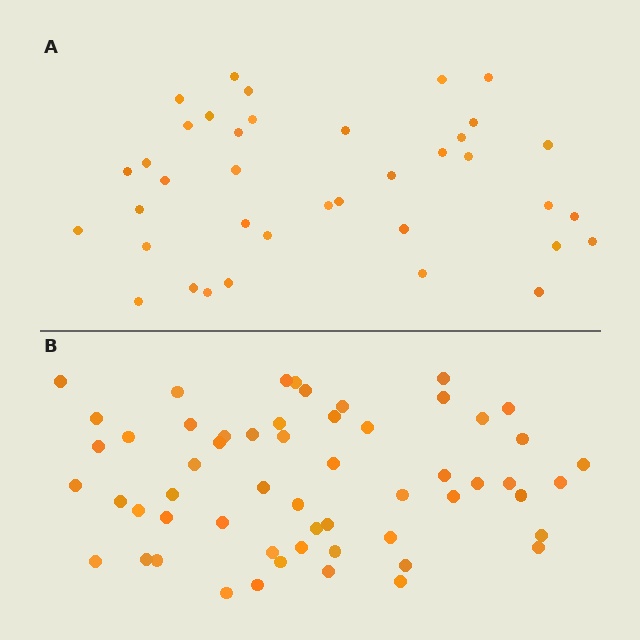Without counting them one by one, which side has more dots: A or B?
Region B (the bottom region) has more dots.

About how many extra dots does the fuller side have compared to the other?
Region B has approximately 20 more dots than region A.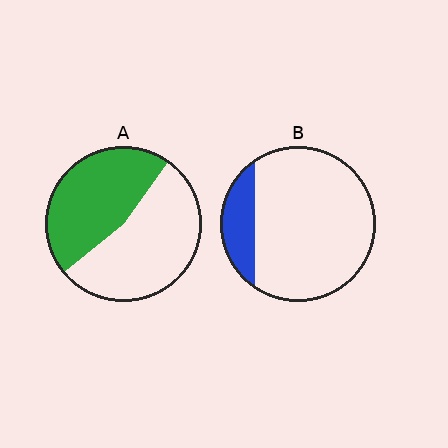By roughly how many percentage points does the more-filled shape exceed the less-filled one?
By roughly 30 percentage points (A over B).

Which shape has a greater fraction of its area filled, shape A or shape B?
Shape A.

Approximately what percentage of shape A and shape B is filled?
A is approximately 45% and B is approximately 15%.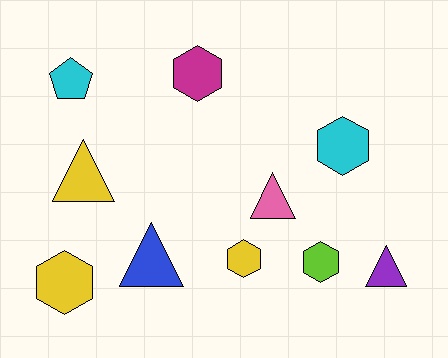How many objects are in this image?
There are 10 objects.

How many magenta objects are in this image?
There is 1 magenta object.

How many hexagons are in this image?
There are 5 hexagons.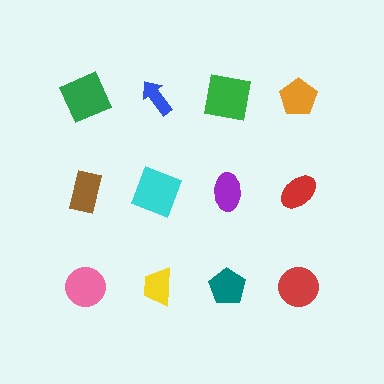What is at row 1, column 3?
A green square.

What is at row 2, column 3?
A purple ellipse.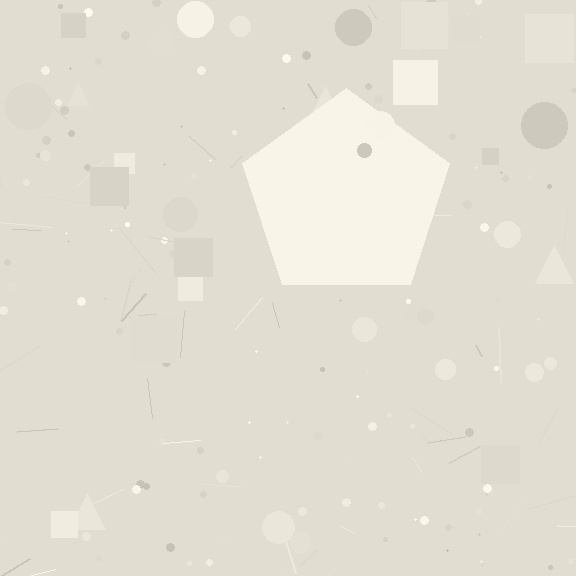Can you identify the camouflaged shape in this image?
The camouflaged shape is a pentagon.